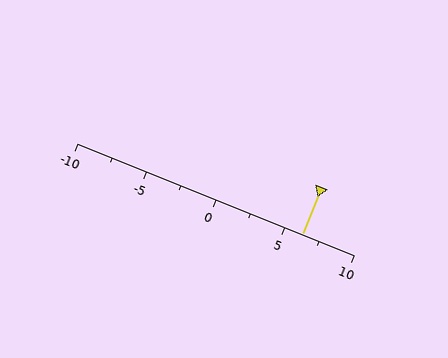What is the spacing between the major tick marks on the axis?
The major ticks are spaced 5 apart.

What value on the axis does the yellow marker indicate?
The marker indicates approximately 6.2.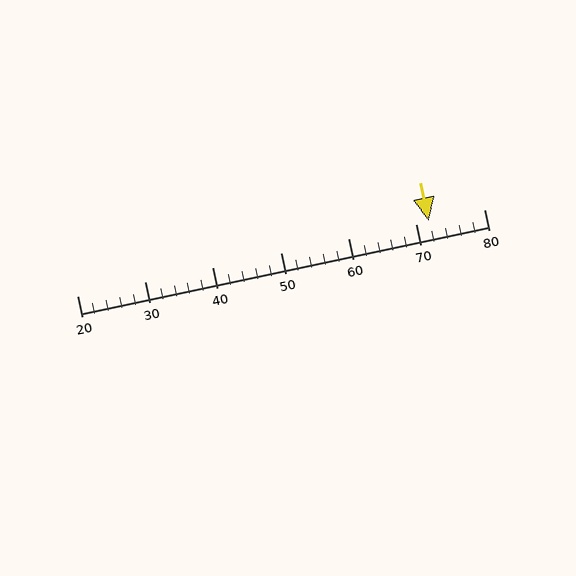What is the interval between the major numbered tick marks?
The major tick marks are spaced 10 units apart.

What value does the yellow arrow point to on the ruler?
The yellow arrow points to approximately 72.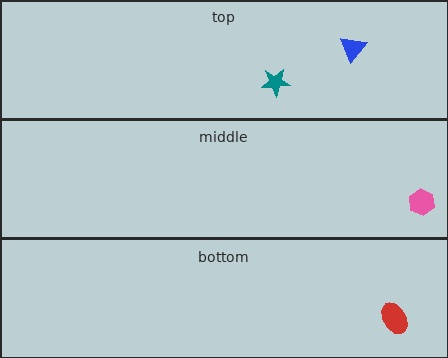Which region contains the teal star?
The top region.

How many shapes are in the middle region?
1.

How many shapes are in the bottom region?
1.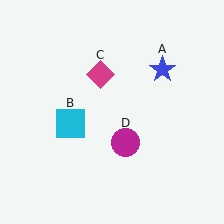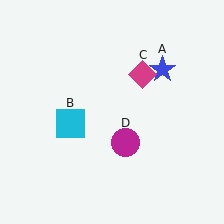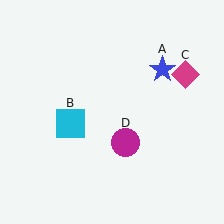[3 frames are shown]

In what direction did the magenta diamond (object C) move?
The magenta diamond (object C) moved right.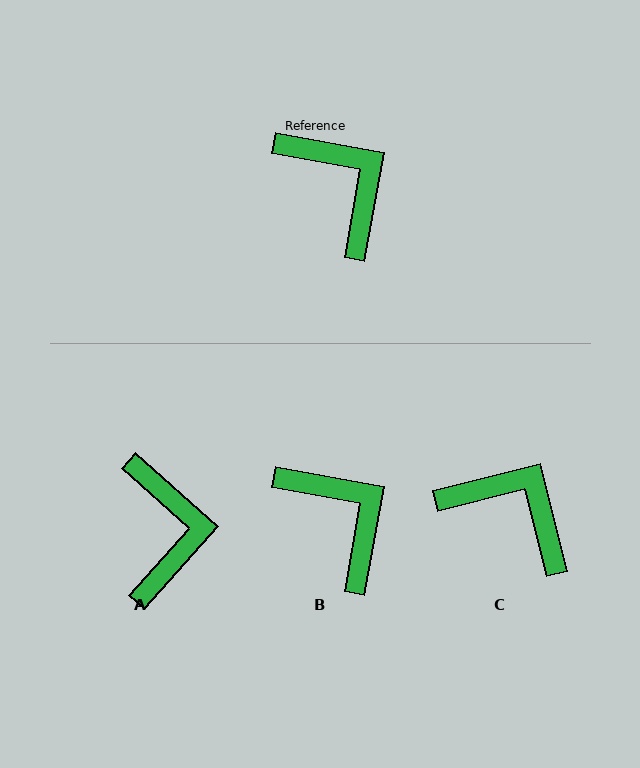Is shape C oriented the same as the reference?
No, it is off by about 24 degrees.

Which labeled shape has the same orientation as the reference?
B.